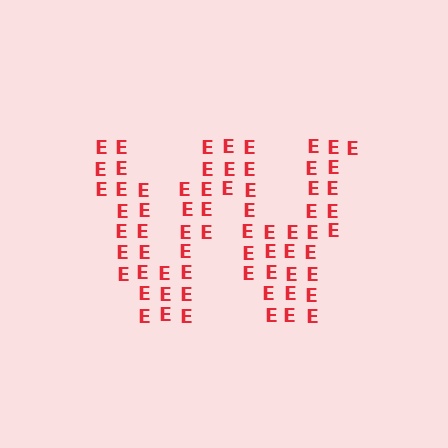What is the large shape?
The large shape is the letter W.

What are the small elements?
The small elements are letter E's.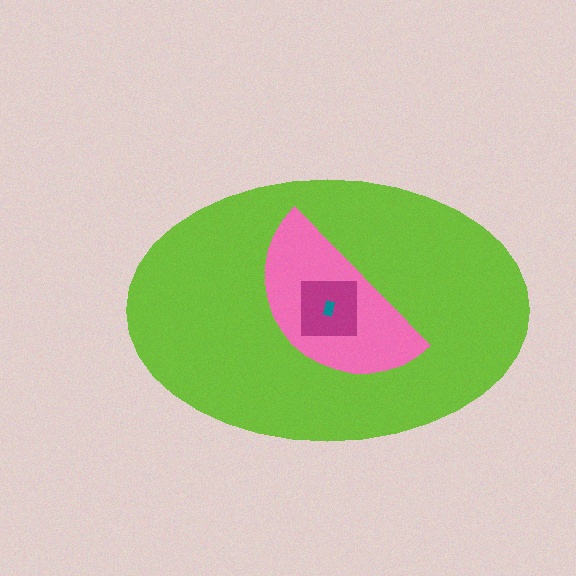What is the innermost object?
The teal rectangle.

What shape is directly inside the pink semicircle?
The magenta square.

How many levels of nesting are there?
4.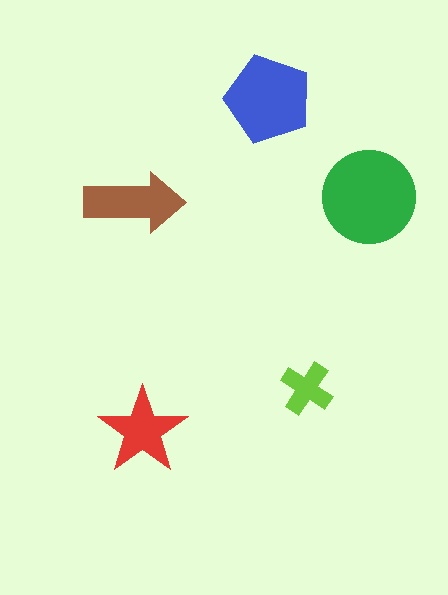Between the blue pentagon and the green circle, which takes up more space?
The green circle.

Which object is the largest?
The green circle.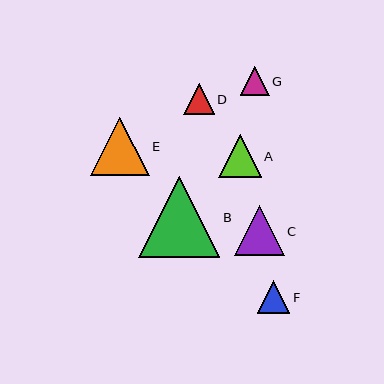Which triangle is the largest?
Triangle B is the largest with a size of approximately 81 pixels.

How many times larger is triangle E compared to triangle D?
Triangle E is approximately 1.9 times the size of triangle D.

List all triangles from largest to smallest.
From largest to smallest: B, E, C, A, F, D, G.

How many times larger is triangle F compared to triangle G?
Triangle F is approximately 1.1 times the size of triangle G.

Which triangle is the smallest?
Triangle G is the smallest with a size of approximately 28 pixels.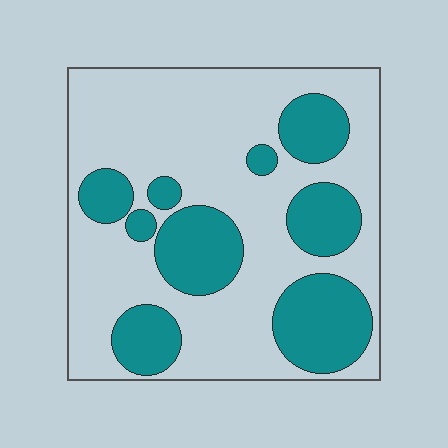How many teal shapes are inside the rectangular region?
9.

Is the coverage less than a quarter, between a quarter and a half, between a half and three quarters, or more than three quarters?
Between a quarter and a half.